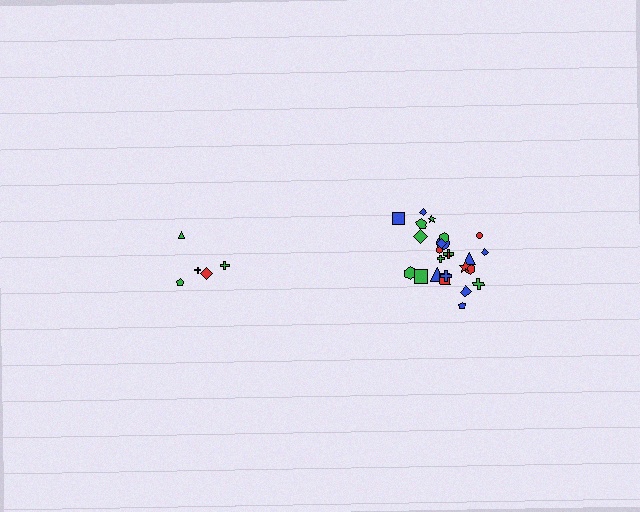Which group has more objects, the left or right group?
The right group.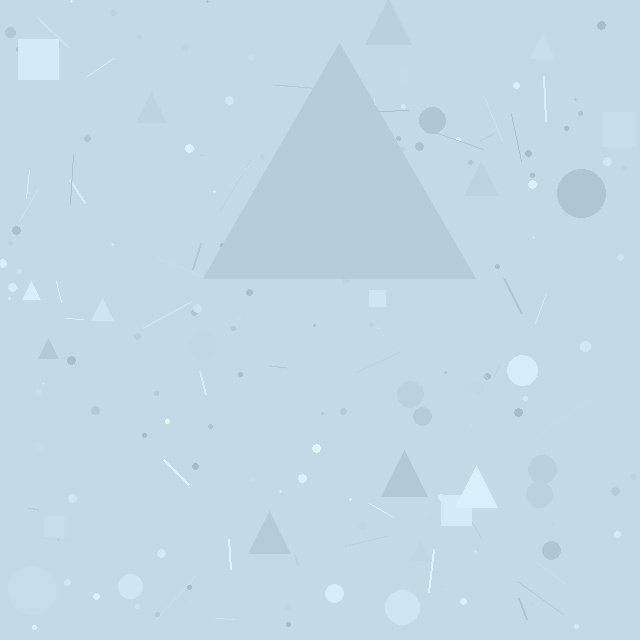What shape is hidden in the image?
A triangle is hidden in the image.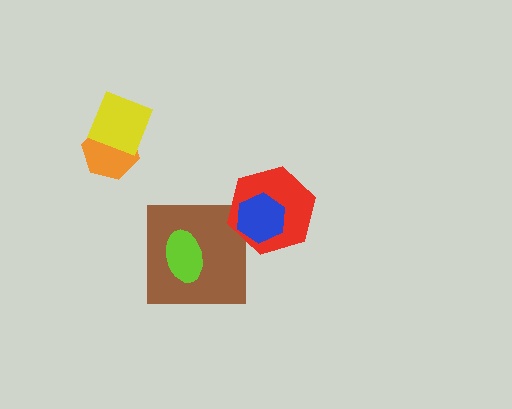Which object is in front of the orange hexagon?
The yellow diamond is in front of the orange hexagon.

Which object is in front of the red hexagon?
The blue hexagon is in front of the red hexagon.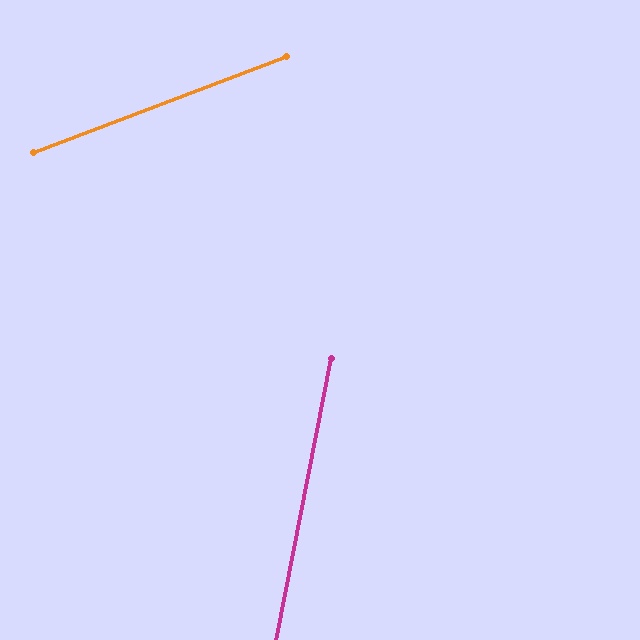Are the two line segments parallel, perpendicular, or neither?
Neither parallel nor perpendicular — they differ by about 58°.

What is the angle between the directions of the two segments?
Approximately 58 degrees.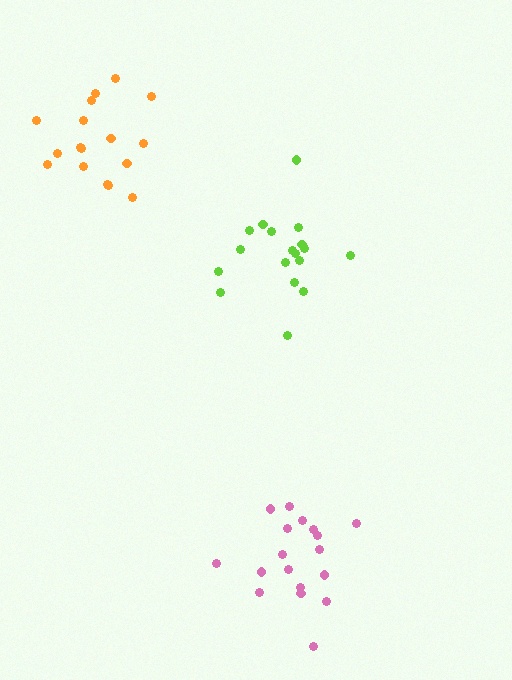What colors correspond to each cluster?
The clusters are colored: orange, lime, pink.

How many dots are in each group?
Group 1: 17 dots, Group 2: 18 dots, Group 3: 18 dots (53 total).